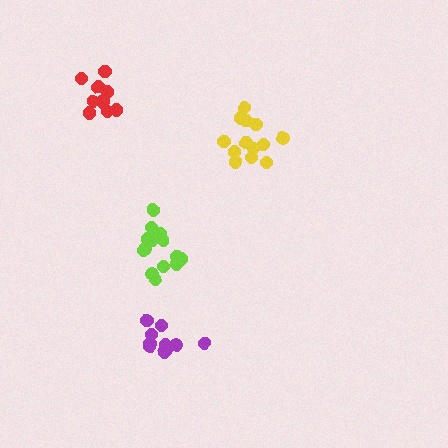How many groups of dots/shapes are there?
There are 4 groups.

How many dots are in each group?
Group 1: 11 dots, Group 2: 10 dots, Group 3: 13 dots, Group 4: 14 dots (48 total).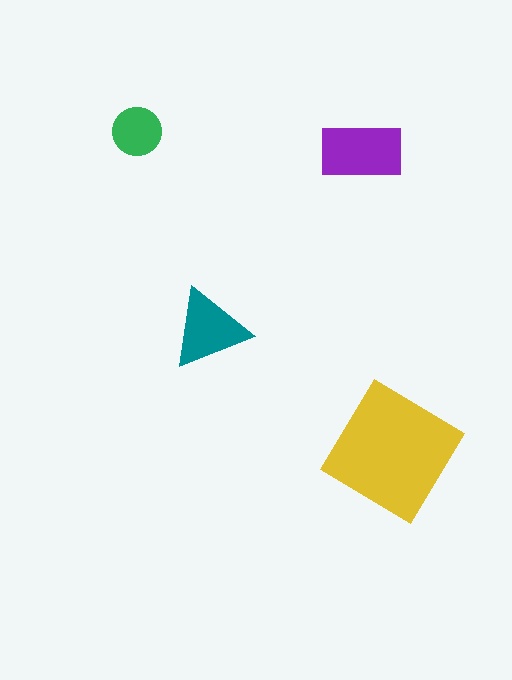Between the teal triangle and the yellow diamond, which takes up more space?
The yellow diamond.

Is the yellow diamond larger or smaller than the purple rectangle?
Larger.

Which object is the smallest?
The green circle.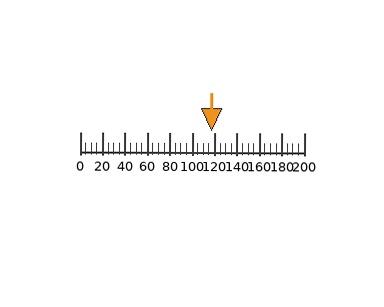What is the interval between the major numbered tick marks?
The major tick marks are spaced 20 units apart.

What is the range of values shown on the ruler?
The ruler shows values from 0 to 200.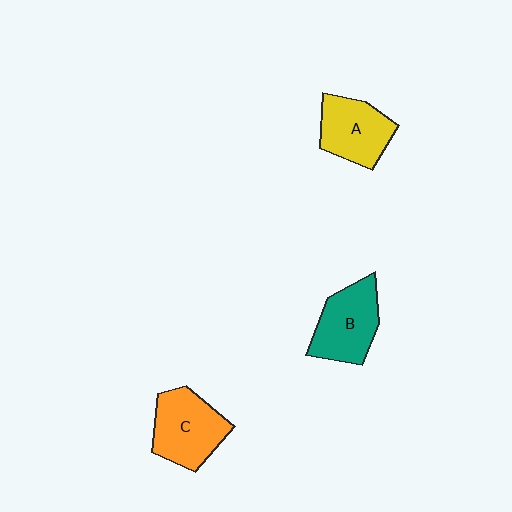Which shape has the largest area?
Shape C (orange).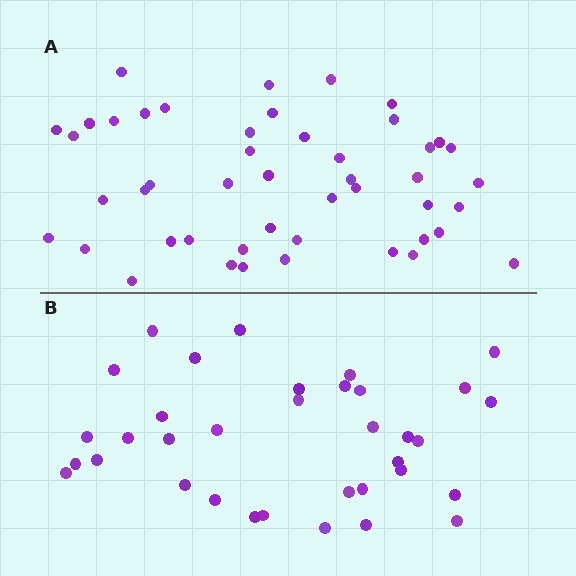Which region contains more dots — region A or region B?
Region A (the top region) has more dots.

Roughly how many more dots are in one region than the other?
Region A has roughly 12 or so more dots than region B.